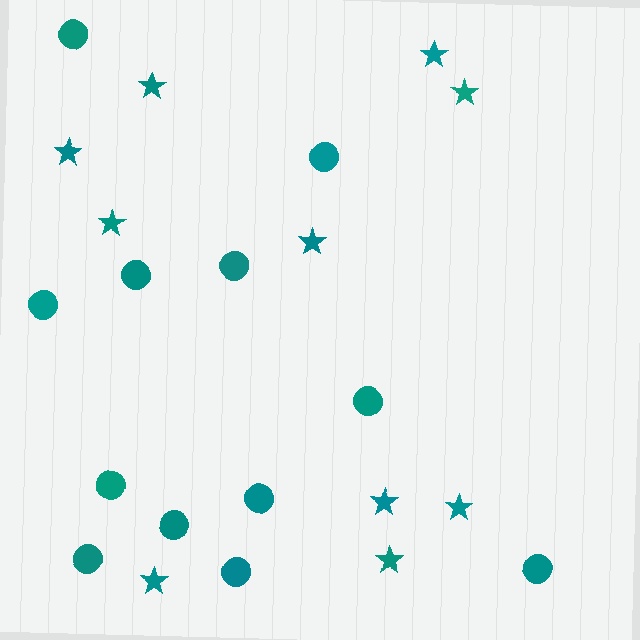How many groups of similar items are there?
There are 2 groups: one group of circles (12) and one group of stars (10).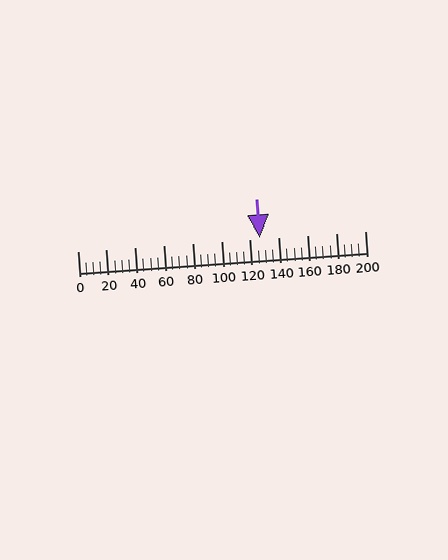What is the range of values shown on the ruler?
The ruler shows values from 0 to 200.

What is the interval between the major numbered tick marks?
The major tick marks are spaced 20 units apart.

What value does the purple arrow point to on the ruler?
The purple arrow points to approximately 126.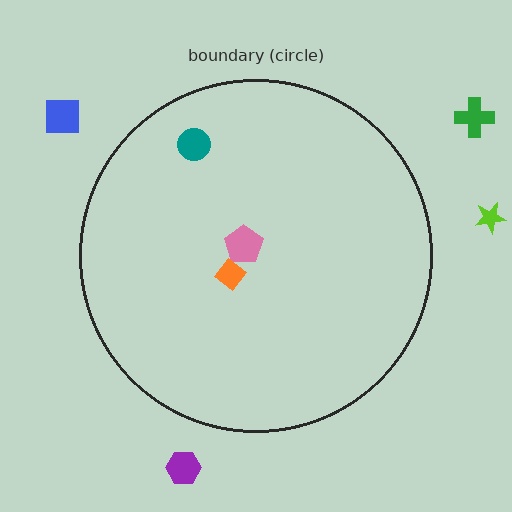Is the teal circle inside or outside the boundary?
Inside.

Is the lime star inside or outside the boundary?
Outside.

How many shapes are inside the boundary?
3 inside, 4 outside.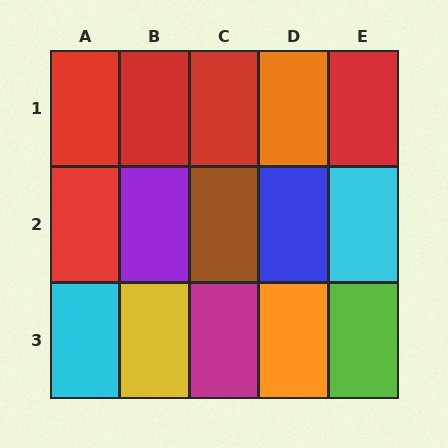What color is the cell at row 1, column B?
Red.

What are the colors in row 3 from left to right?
Cyan, yellow, magenta, orange, lime.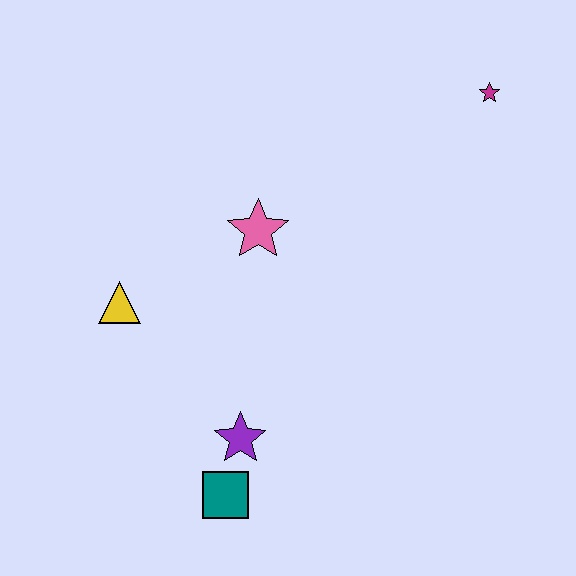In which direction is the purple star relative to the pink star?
The purple star is below the pink star.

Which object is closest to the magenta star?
The pink star is closest to the magenta star.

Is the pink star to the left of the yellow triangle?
No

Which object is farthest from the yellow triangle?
The magenta star is farthest from the yellow triangle.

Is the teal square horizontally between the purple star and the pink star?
No